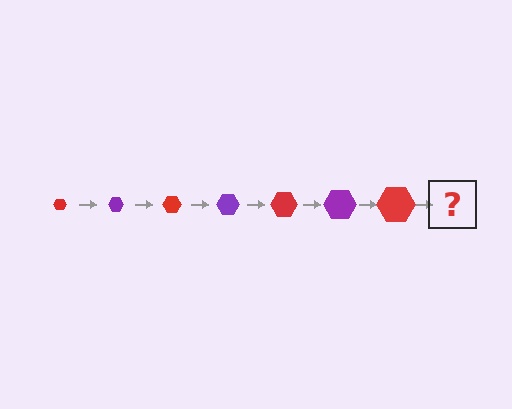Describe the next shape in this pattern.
It should be a purple hexagon, larger than the previous one.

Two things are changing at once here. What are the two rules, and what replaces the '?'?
The two rules are that the hexagon grows larger each step and the color cycles through red and purple. The '?' should be a purple hexagon, larger than the previous one.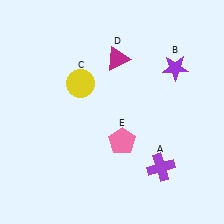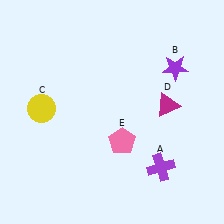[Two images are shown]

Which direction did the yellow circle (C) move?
The yellow circle (C) moved left.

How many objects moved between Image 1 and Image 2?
2 objects moved between the two images.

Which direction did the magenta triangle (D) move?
The magenta triangle (D) moved right.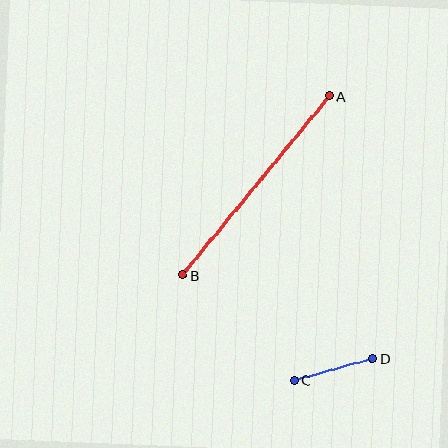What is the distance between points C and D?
The distance is approximately 81 pixels.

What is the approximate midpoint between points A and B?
The midpoint is at approximately (256, 185) pixels.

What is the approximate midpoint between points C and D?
The midpoint is at approximately (333, 369) pixels.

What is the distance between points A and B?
The distance is approximately 232 pixels.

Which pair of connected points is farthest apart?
Points A and B are farthest apart.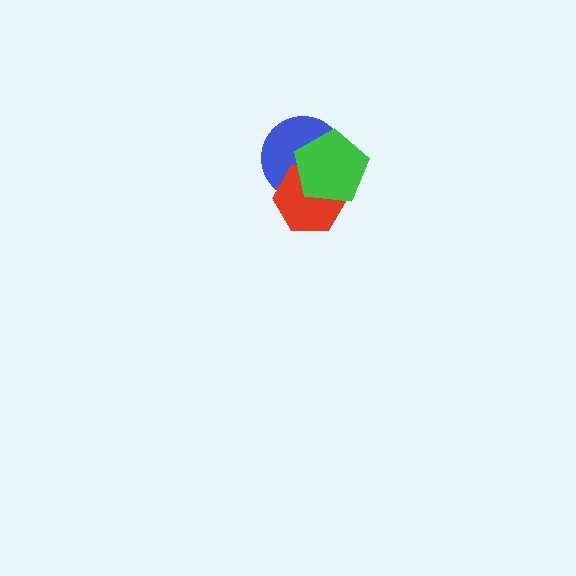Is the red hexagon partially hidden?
Yes, it is partially covered by another shape.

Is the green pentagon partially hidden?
No, no other shape covers it.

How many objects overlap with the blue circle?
2 objects overlap with the blue circle.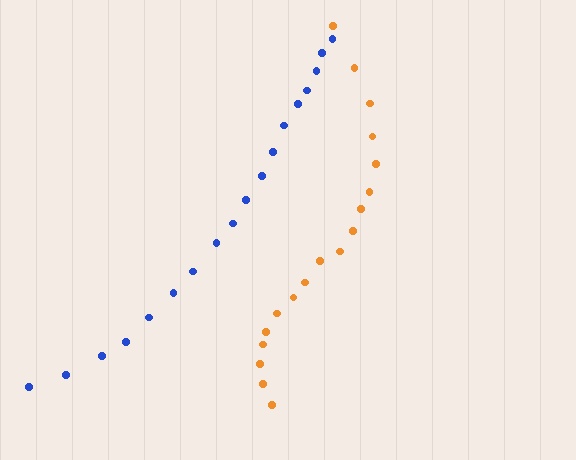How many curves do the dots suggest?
There are 2 distinct paths.